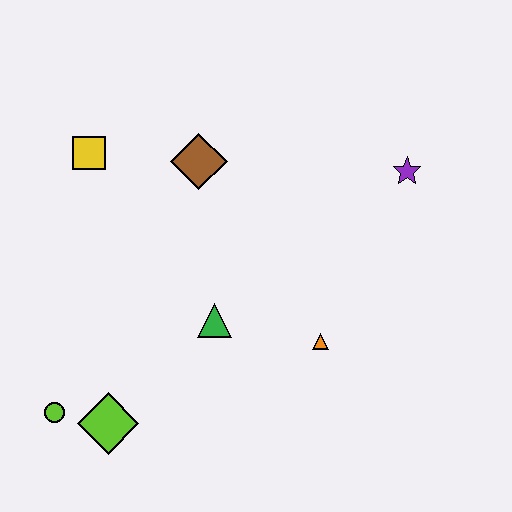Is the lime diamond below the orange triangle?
Yes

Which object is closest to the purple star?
The orange triangle is closest to the purple star.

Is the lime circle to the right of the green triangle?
No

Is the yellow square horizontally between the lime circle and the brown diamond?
Yes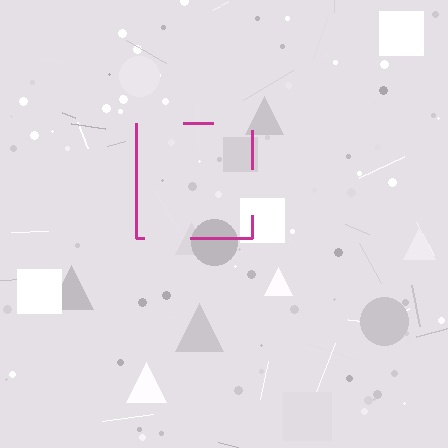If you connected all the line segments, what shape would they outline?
They would outline a square.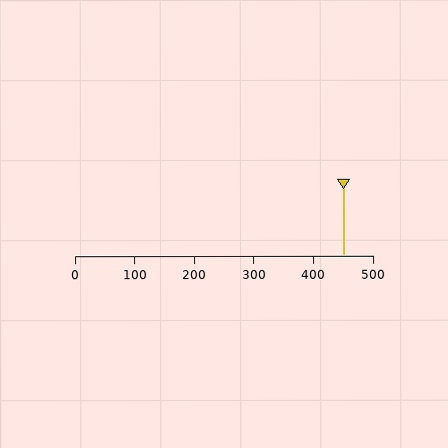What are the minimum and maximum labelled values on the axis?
The axis runs from 0 to 500.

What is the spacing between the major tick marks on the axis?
The major ticks are spaced 100 apart.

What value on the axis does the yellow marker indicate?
The marker indicates approximately 450.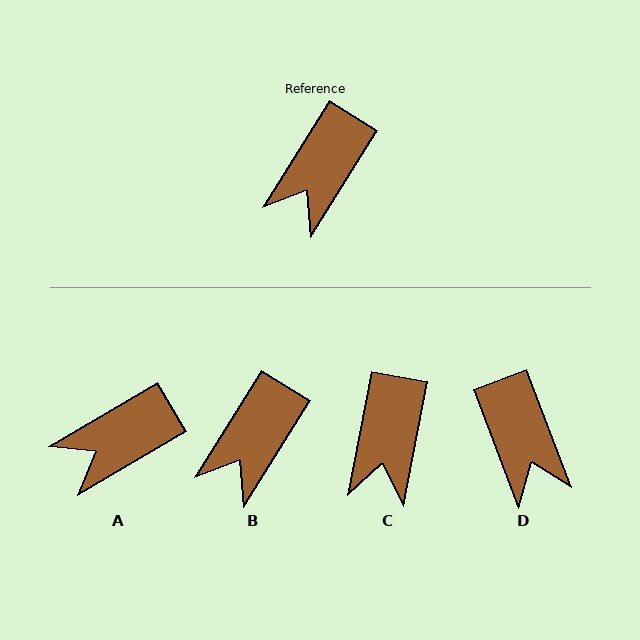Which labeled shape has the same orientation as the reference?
B.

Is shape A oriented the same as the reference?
No, it is off by about 28 degrees.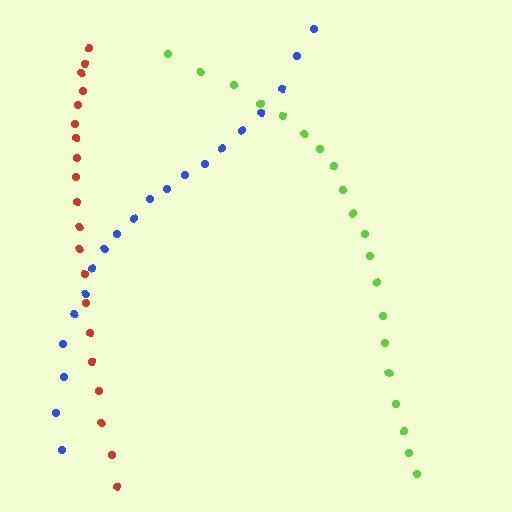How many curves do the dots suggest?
There are 3 distinct paths.